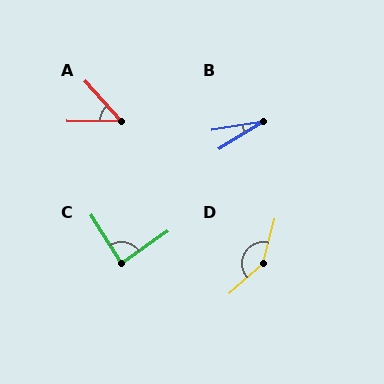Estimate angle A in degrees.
Approximately 47 degrees.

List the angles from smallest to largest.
B (23°), A (47°), C (87°), D (145°).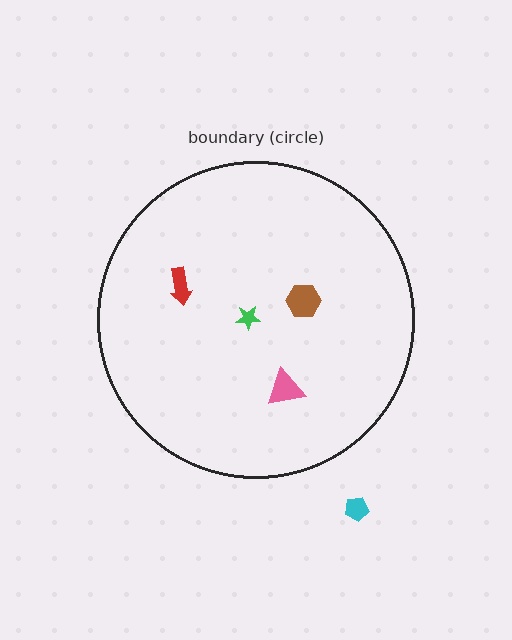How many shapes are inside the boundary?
4 inside, 1 outside.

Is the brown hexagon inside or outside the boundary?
Inside.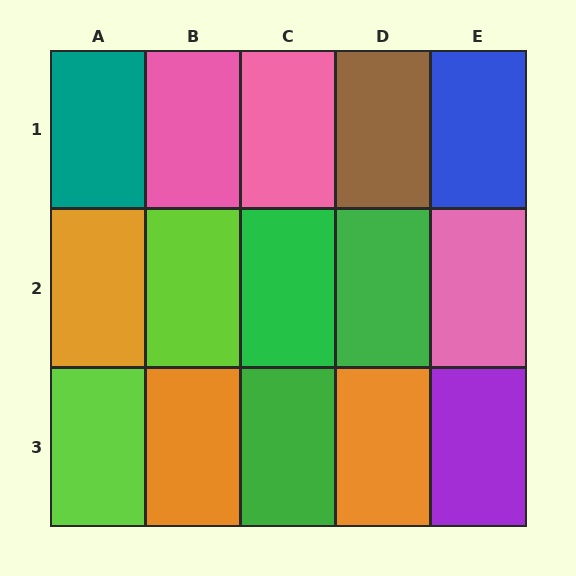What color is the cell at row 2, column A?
Orange.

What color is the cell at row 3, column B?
Orange.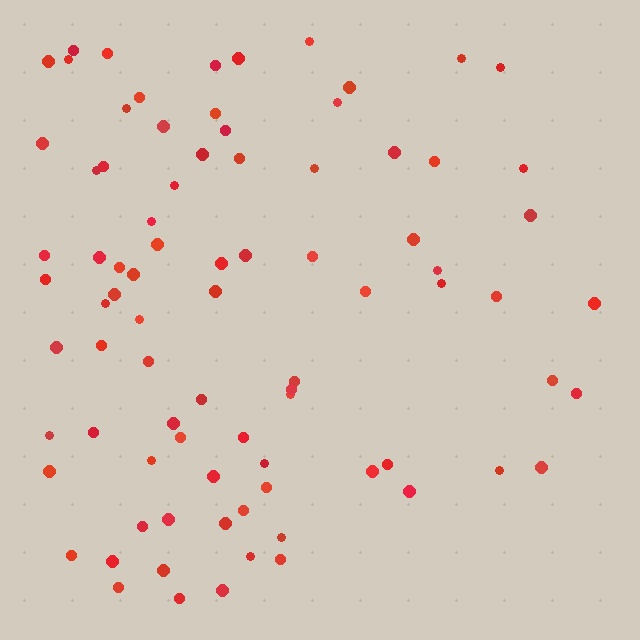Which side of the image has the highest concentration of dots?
The left.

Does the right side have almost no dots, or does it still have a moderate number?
Still a moderate number, just noticeably fewer than the left.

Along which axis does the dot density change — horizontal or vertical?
Horizontal.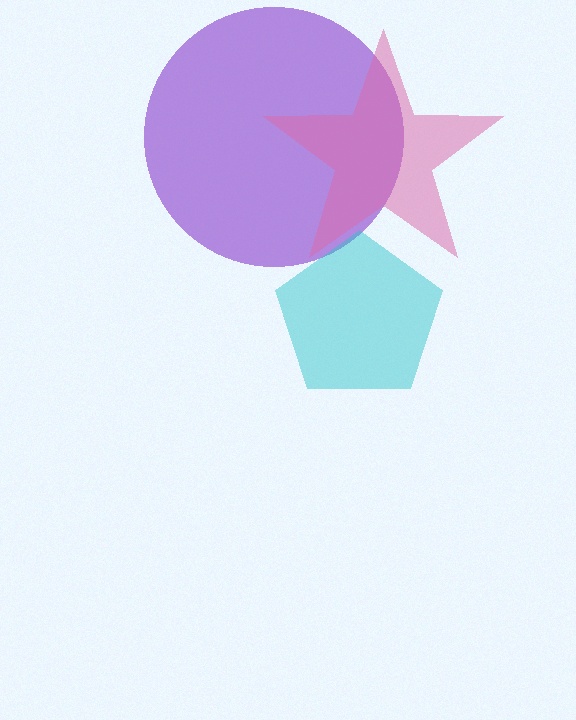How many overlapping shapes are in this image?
There are 3 overlapping shapes in the image.